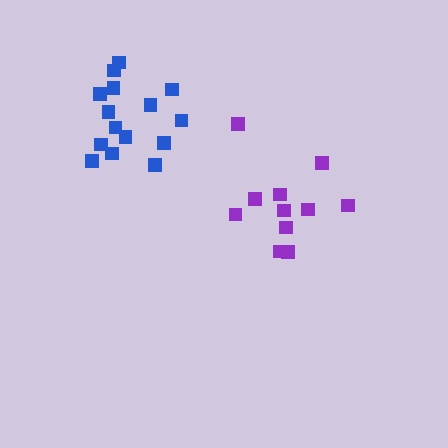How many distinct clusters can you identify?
There are 2 distinct clusters.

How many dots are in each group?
Group 1: 11 dots, Group 2: 15 dots (26 total).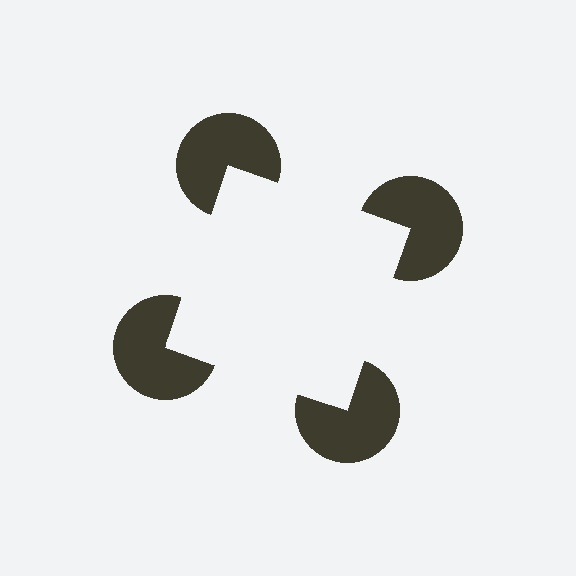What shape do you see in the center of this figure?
An illusory square — its edges are inferred from the aligned wedge cuts in the pac-man discs, not physically drawn.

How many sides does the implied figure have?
4 sides.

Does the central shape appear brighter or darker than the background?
It typically appears slightly brighter than the background, even though no actual brightness change is drawn.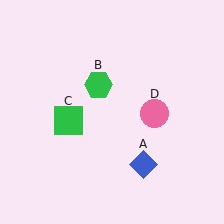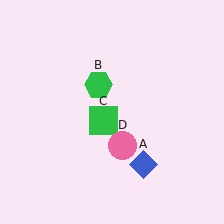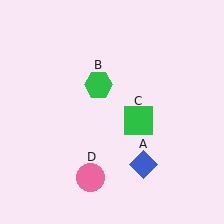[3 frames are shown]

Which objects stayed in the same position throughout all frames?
Blue diamond (object A) and green hexagon (object B) remained stationary.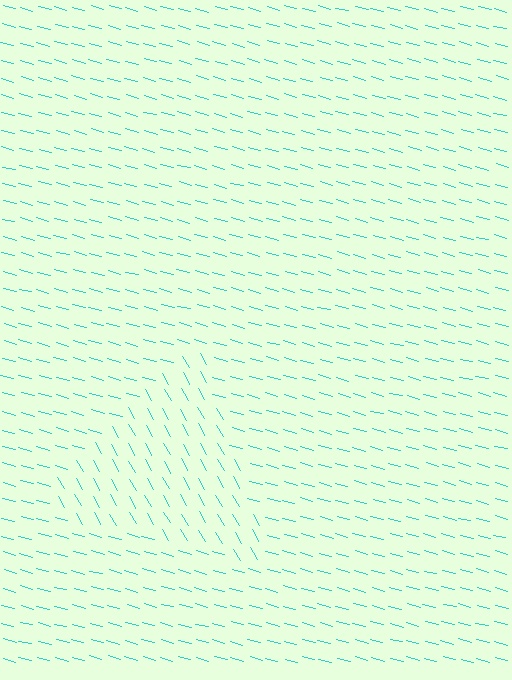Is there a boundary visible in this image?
Yes, there is a texture boundary formed by a change in line orientation.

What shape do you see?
I see a triangle.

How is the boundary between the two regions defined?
The boundary is defined purely by a change in line orientation (approximately 45 degrees difference). All lines are the same color and thickness.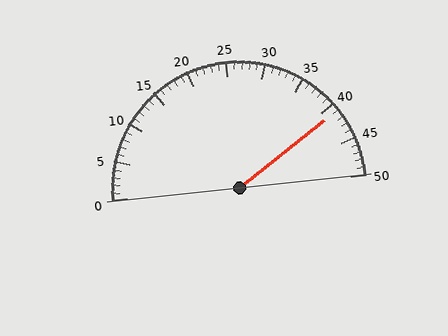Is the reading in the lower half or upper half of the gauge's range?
The reading is in the upper half of the range (0 to 50).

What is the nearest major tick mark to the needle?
The nearest major tick mark is 40.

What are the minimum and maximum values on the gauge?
The gauge ranges from 0 to 50.